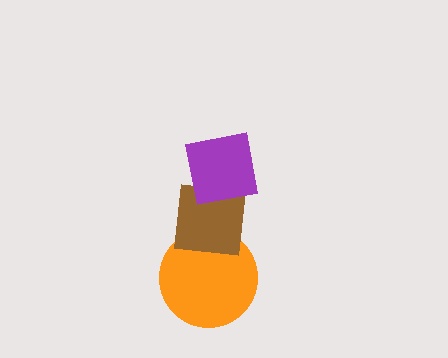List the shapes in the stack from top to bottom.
From top to bottom: the purple square, the brown square, the orange circle.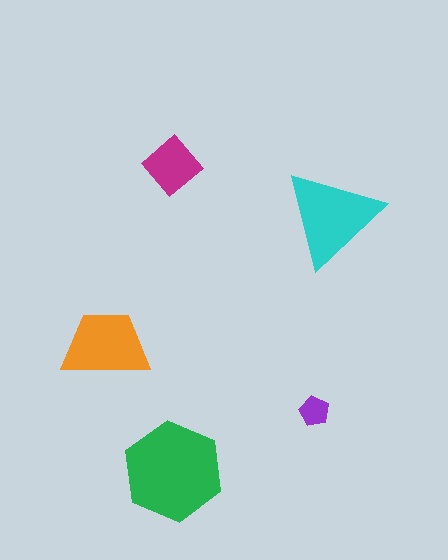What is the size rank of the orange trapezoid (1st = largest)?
3rd.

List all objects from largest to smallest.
The green hexagon, the cyan triangle, the orange trapezoid, the magenta diamond, the purple pentagon.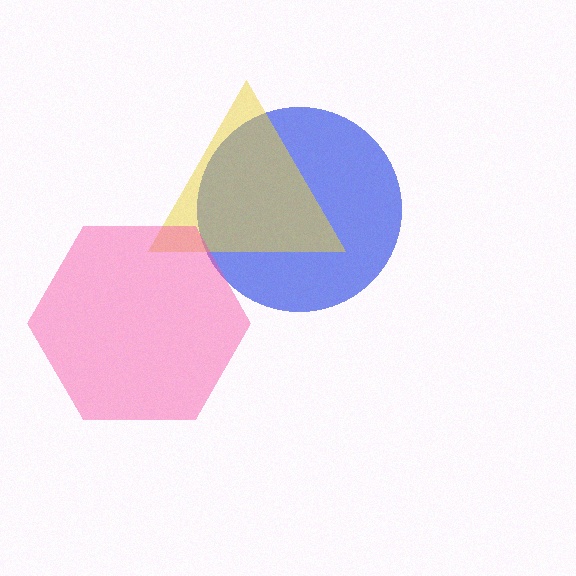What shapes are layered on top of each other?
The layered shapes are: a blue circle, a yellow triangle, a pink hexagon.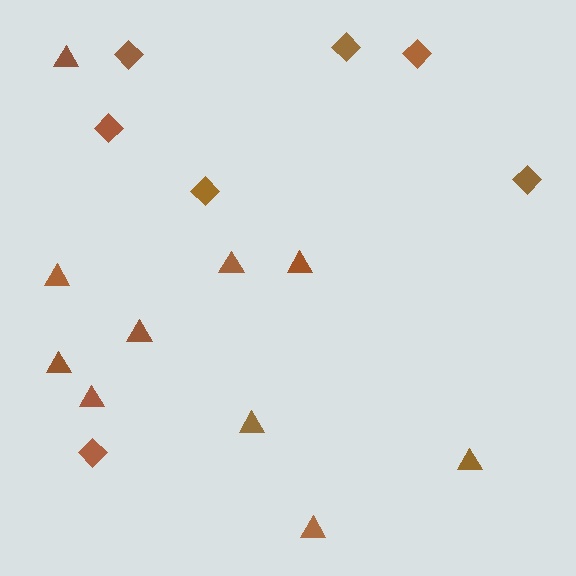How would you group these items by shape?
There are 2 groups: one group of diamonds (7) and one group of triangles (10).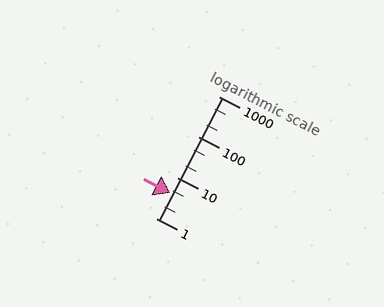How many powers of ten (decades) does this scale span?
The scale spans 3 decades, from 1 to 1000.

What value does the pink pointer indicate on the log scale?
The pointer indicates approximately 4.3.